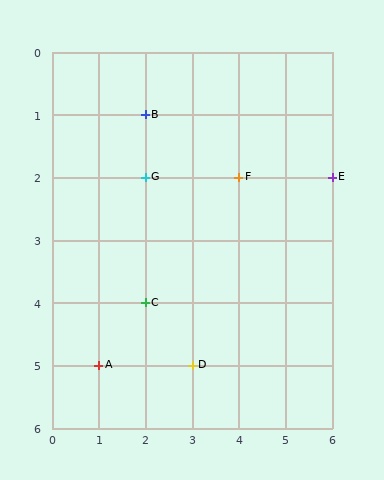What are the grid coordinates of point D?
Point D is at grid coordinates (3, 5).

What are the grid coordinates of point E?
Point E is at grid coordinates (6, 2).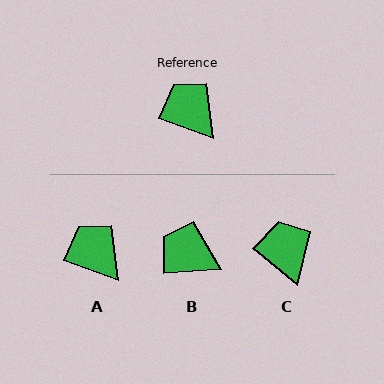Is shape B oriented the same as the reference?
No, it is off by about 23 degrees.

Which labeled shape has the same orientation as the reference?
A.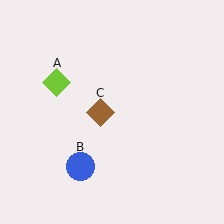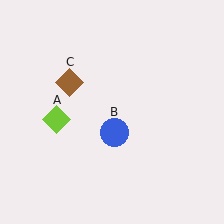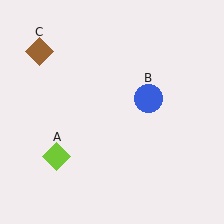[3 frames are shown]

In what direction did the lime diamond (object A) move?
The lime diamond (object A) moved down.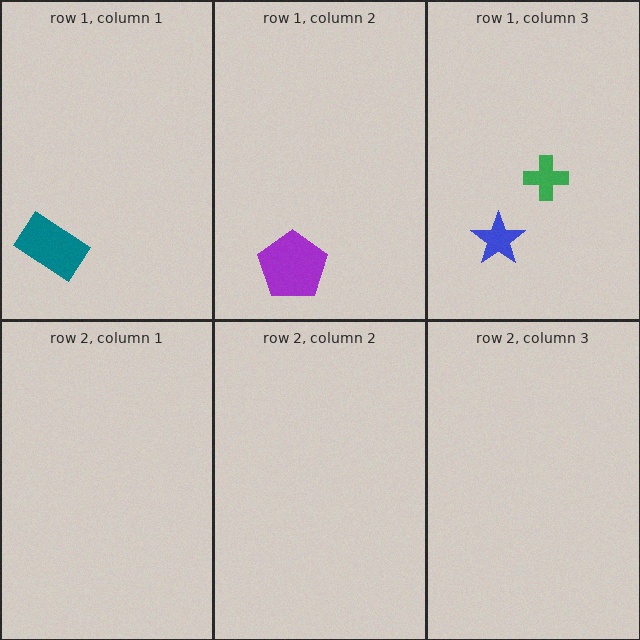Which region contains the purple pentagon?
The row 1, column 2 region.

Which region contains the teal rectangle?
The row 1, column 1 region.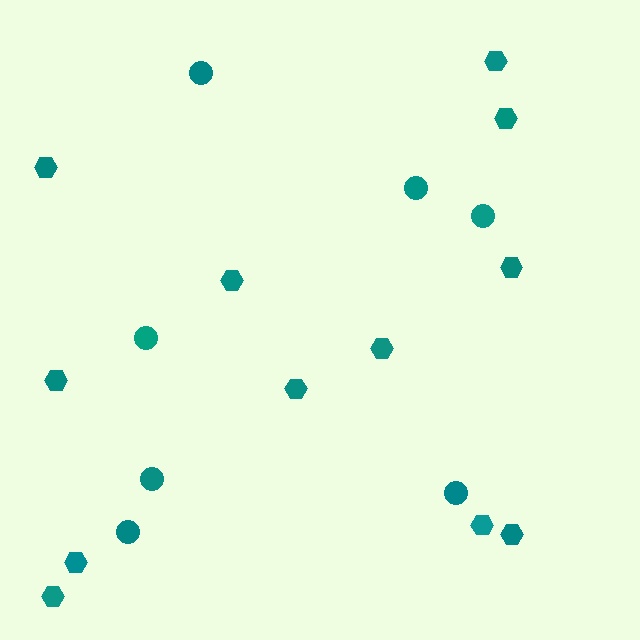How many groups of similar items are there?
There are 2 groups: one group of circles (7) and one group of hexagons (12).